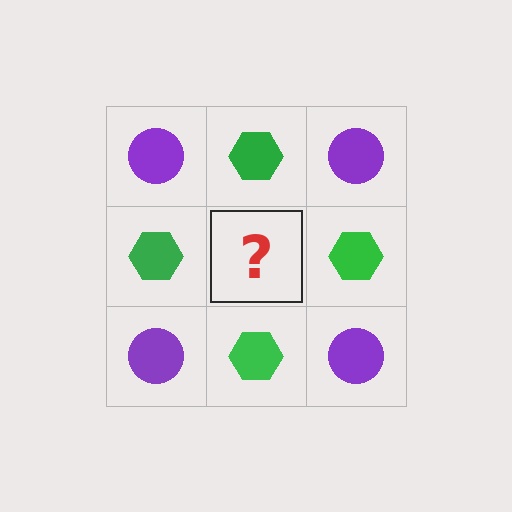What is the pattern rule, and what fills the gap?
The rule is that it alternates purple circle and green hexagon in a checkerboard pattern. The gap should be filled with a purple circle.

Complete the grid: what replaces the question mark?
The question mark should be replaced with a purple circle.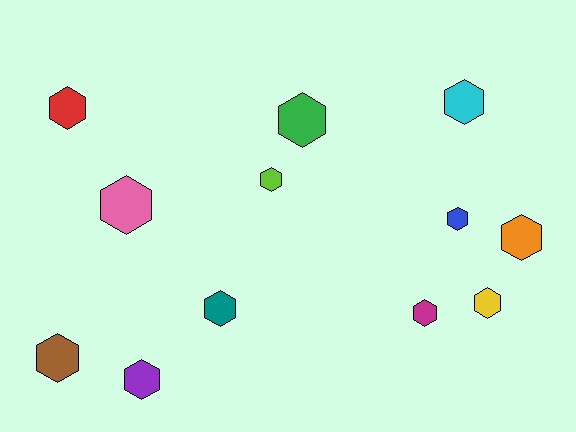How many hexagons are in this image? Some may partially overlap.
There are 12 hexagons.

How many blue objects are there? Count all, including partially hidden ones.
There is 1 blue object.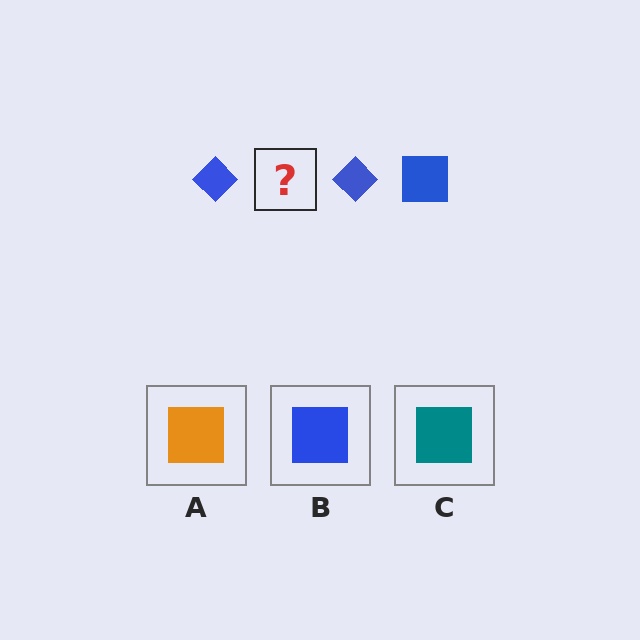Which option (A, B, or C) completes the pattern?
B.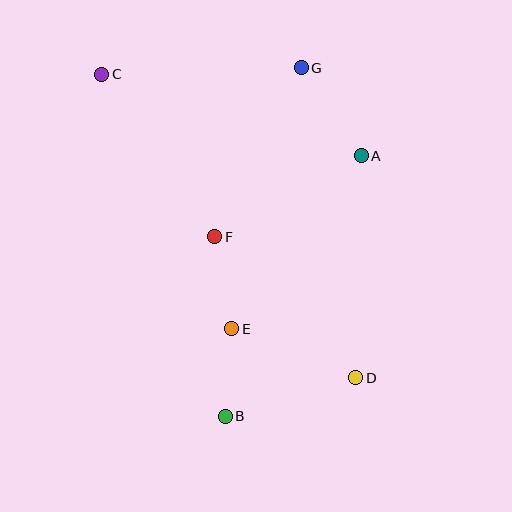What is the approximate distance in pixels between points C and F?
The distance between C and F is approximately 197 pixels.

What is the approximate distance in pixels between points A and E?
The distance between A and E is approximately 216 pixels.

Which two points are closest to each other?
Points B and E are closest to each other.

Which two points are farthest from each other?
Points C and D are farthest from each other.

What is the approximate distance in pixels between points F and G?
The distance between F and G is approximately 190 pixels.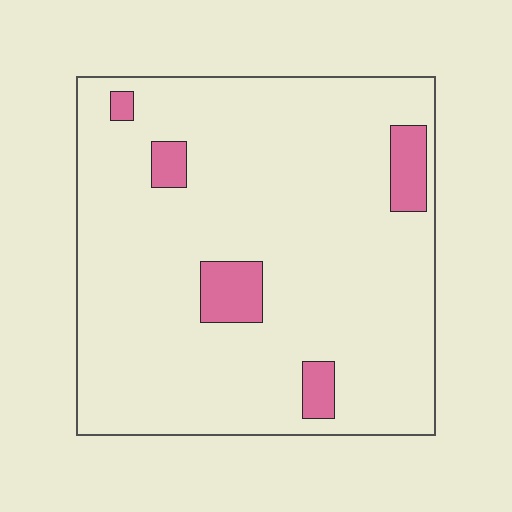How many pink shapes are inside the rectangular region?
5.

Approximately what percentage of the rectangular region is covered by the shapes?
Approximately 10%.